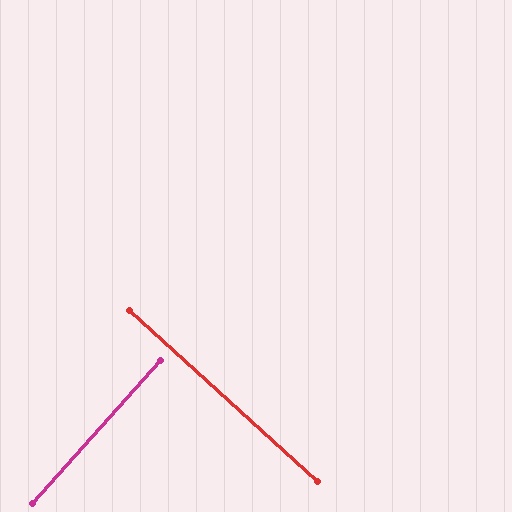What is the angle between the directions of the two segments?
Approximately 90 degrees.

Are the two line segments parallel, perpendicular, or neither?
Perpendicular — they meet at approximately 90°.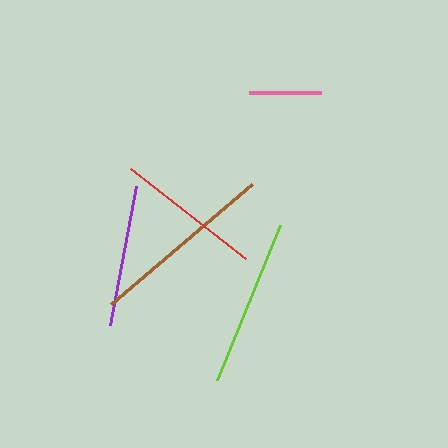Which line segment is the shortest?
The pink line is the shortest at approximately 72 pixels.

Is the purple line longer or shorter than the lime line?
The lime line is longer than the purple line.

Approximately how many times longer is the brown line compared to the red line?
The brown line is approximately 1.3 times the length of the red line.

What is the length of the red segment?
The red segment is approximately 145 pixels long.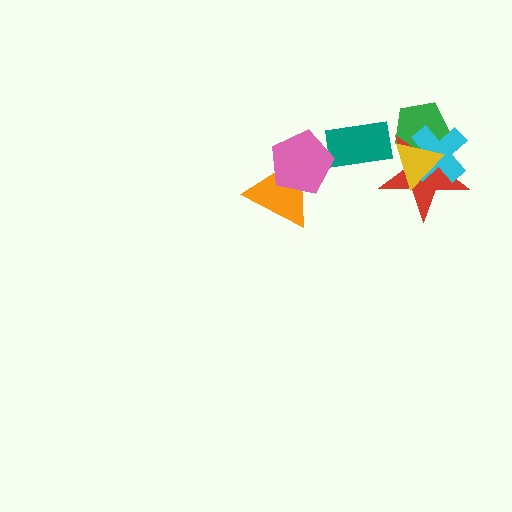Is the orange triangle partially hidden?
Yes, it is partially covered by another shape.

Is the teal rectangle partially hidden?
No, no other shape covers it.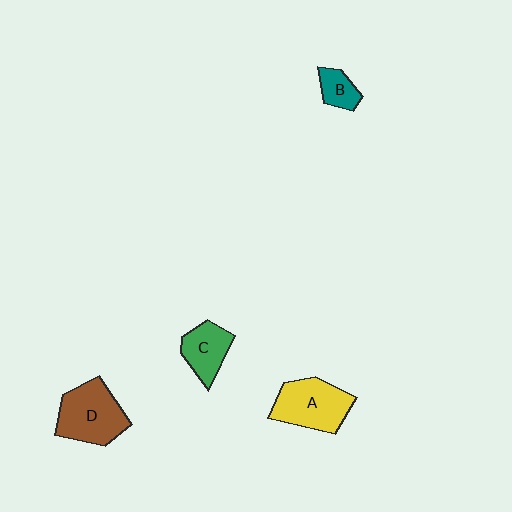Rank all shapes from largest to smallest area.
From largest to smallest: D (brown), A (yellow), C (green), B (teal).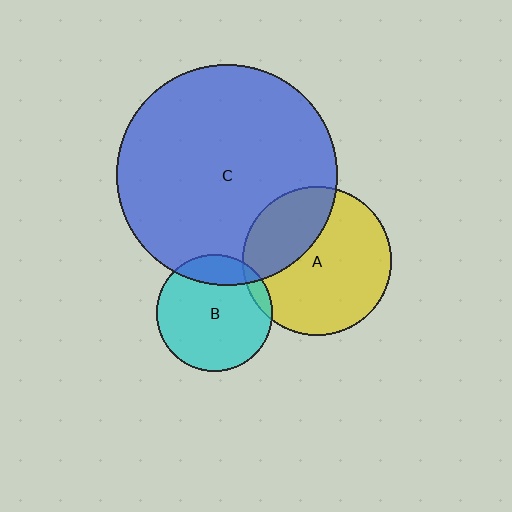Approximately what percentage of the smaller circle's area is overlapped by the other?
Approximately 5%.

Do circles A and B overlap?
Yes.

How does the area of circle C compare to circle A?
Approximately 2.2 times.